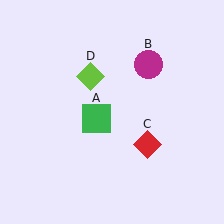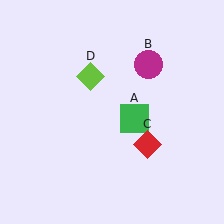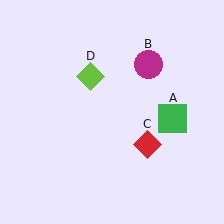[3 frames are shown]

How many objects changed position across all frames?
1 object changed position: green square (object A).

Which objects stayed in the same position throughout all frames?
Magenta circle (object B) and red diamond (object C) and lime diamond (object D) remained stationary.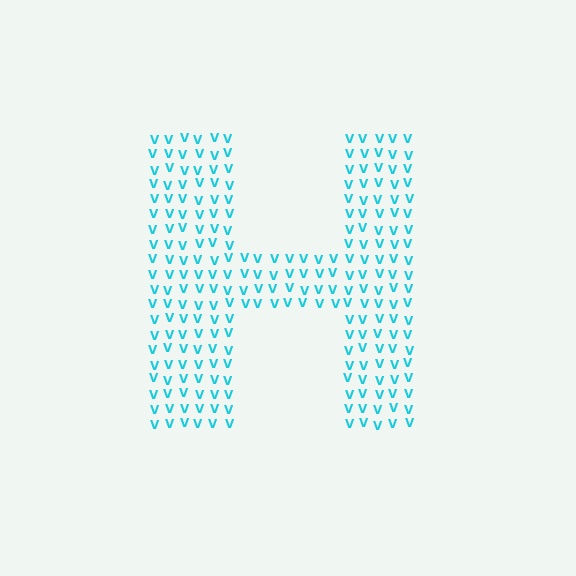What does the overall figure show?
The overall figure shows the letter H.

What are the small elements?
The small elements are letter V's.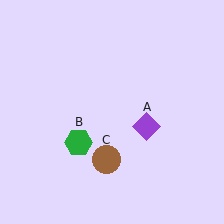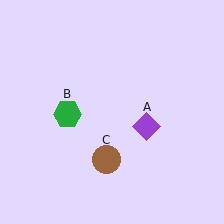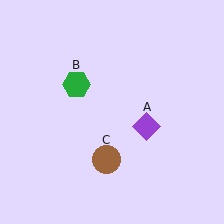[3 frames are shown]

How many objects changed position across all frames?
1 object changed position: green hexagon (object B).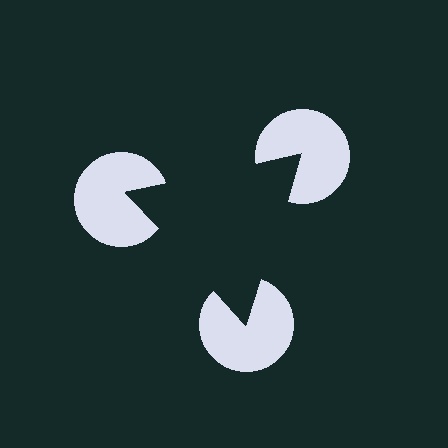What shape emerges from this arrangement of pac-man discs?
An illusory triangle — its edges are inferred from the aligned wedge cuts in the pac-man discs, not physically drawn.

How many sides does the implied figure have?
3 sides.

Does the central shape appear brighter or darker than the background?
It typically appears slightly darker than the background, even though no actual brightness change is drawn.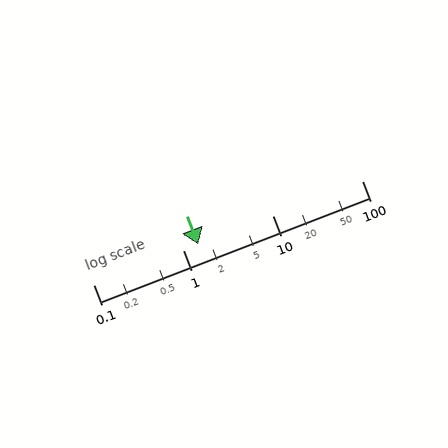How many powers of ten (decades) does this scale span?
The scale spans 3 decades, from 0.1 to 100.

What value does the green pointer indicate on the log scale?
The pointer indicates approximately 1.5.